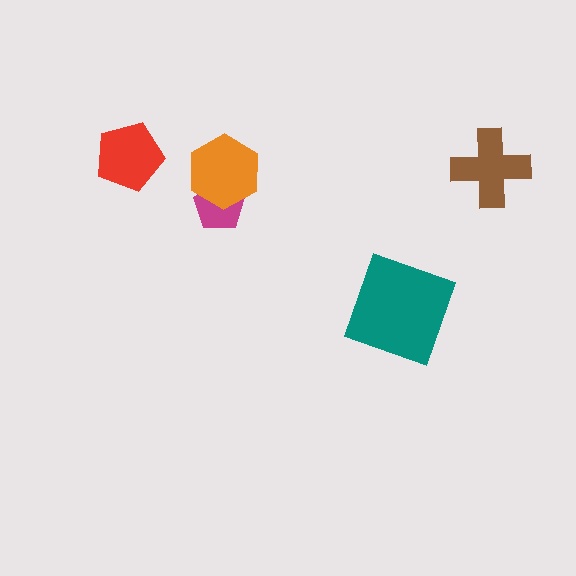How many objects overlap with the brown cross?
0 objects overlap with the brown cross.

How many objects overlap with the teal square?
0 objects overlap with the teal square.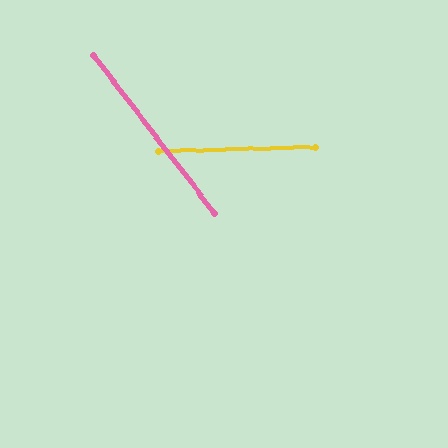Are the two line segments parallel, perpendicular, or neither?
Neither parallel nor perpendicular — they differ by about 54°.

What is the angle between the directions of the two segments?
Approximately 54 degrees.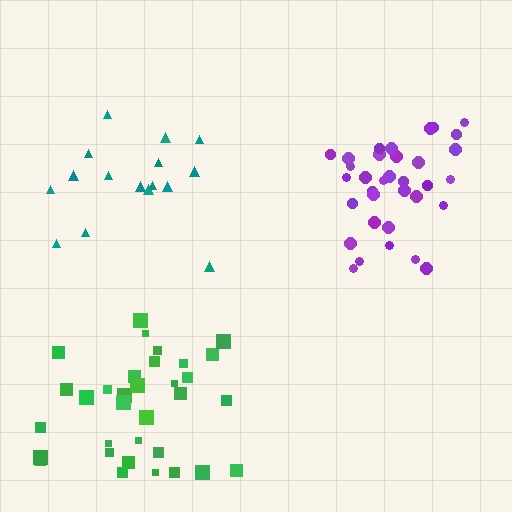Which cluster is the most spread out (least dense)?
Teal.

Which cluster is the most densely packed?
Purple.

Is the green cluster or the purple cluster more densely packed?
Purple.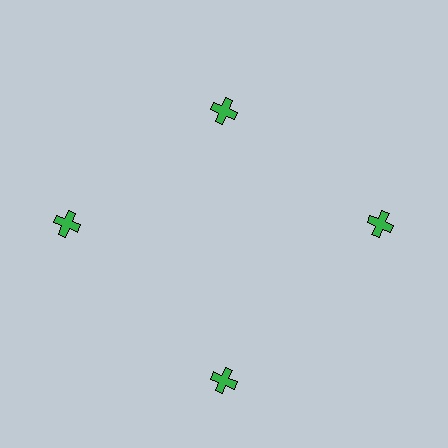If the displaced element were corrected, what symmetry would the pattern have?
It would have 4-fold rotational symmetry — the pattern would map onto itself every 90 degrees.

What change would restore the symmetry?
The symmetry would be restored by moving it outward, back onto the ring so that all 4 crosses sit at equal angles and equal distance from the center.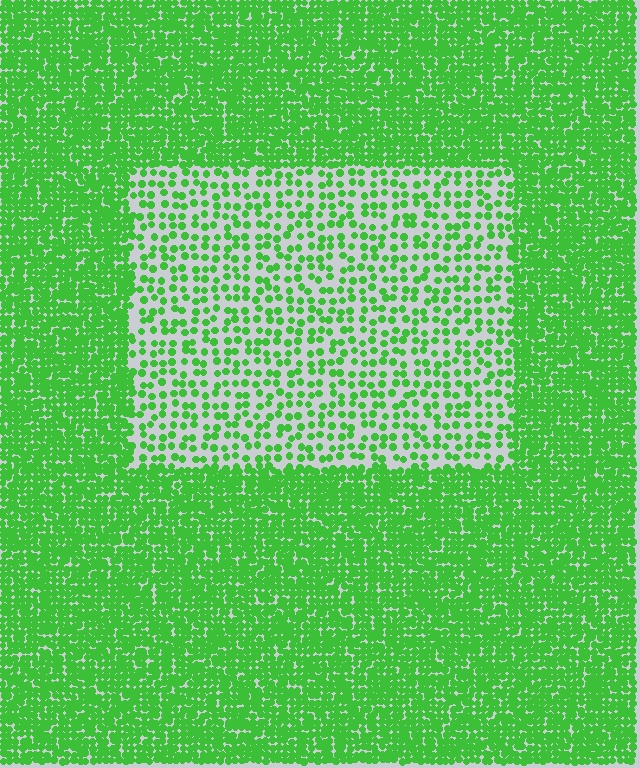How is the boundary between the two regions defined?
The boundary is defined by a change in element density (approximately 2.7x ratio). All elements are the same color, size, and shape.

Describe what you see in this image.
The image contains small green elements arranged at two different densities. A rectangle-shaped region is visible where the elements are less densely packed than the surrounding area.